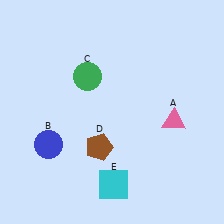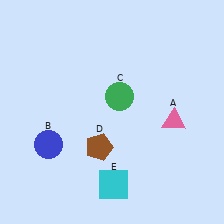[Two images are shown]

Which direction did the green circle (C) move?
The green circle (C) moved right.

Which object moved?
The green circle (C) moved right.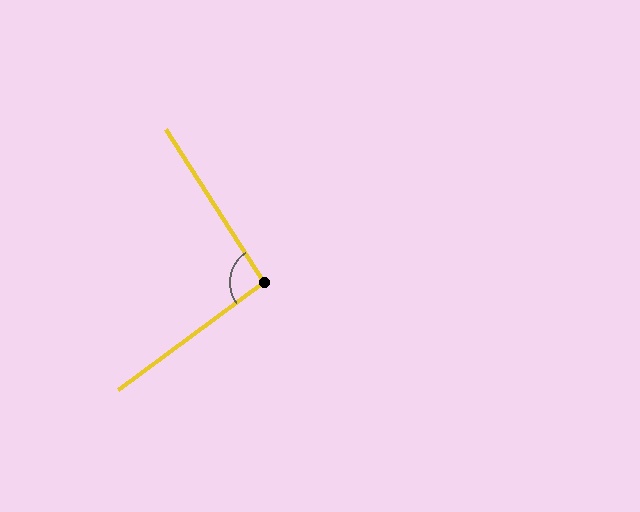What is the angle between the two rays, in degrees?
Approximately 94 degrees.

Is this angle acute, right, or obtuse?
It is approximately a right angle.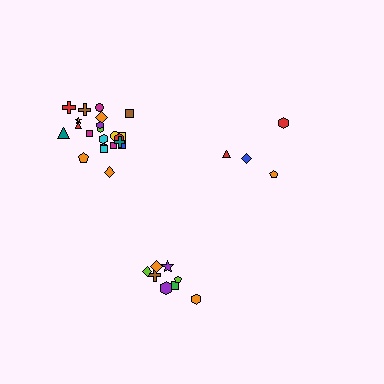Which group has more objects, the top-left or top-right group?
The top-left group.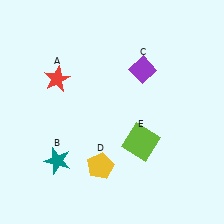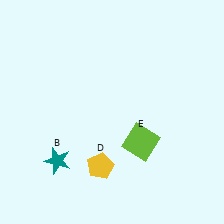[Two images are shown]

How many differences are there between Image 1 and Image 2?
There are 2 differences between the two images.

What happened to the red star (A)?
The red star (A) was removed in Image 2. It was in the top-left area of Image 1.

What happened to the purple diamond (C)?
The purple diamond (C) was removed in Image 2. It was in the top-right area of Image 1.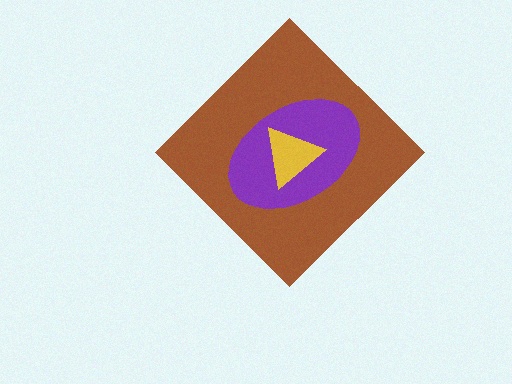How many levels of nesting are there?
3.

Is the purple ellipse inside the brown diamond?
Yes.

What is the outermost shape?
The brown diamond.